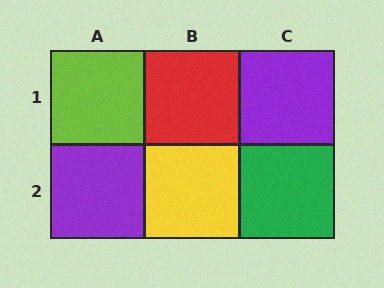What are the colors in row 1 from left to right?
Lime, red, purple.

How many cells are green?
1 cell is green.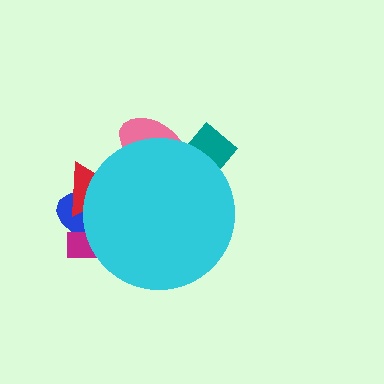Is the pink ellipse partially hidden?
Yes, the pink ellipse is partially hidden behind the cyan circle.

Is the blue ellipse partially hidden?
Yes, the blue ellipse is partially hidden behind the cyan circle.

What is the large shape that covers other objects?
A cyan circle.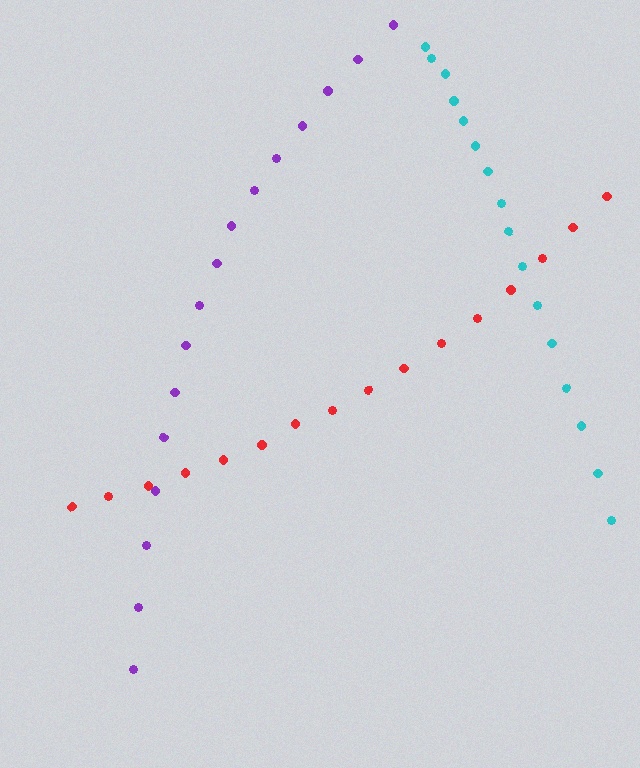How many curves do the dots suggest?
There are 3 distinct paths.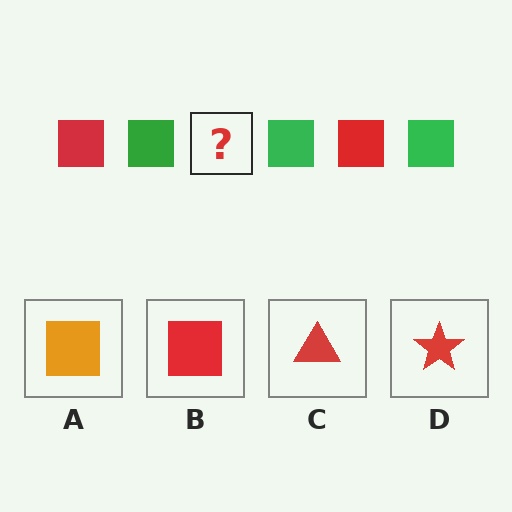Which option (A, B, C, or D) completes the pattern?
B.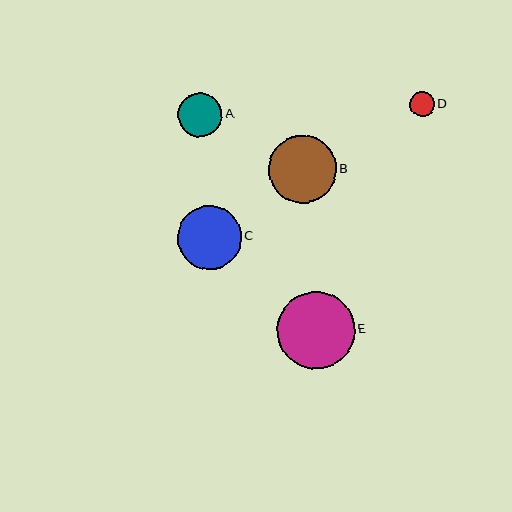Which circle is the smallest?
Circle D is the smallest with a size of approximately 25 pixels.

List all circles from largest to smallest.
From largest to smallest: E, B, C, A, D.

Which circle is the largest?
Circle E is the largest with a size of approximately 78 pixels.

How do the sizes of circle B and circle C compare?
Circle B and circle C are approximately the same size.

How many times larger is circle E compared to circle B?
Circle E is approximately 1.1 times the size of circle B.